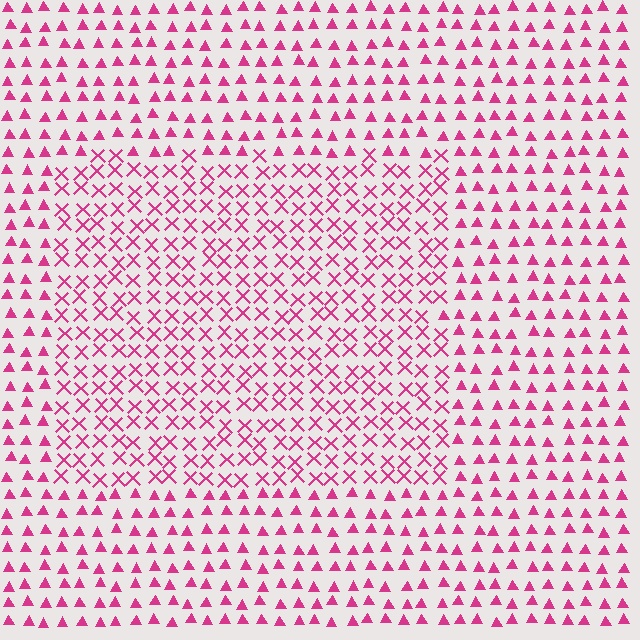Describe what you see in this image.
The image is filled with small magenta elements arranged in a uniform grid. A rectangle-shaped region contains X marks, while the surrounding area contains triangles. The boundary is defined purely by the change in element shape.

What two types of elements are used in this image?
The image uses X marks inside the rectangle region and triangles outside it.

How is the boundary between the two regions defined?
The boundary is defined by a change in element shape: X marks inside vs. triangles outside. All elements share the same color and spacing.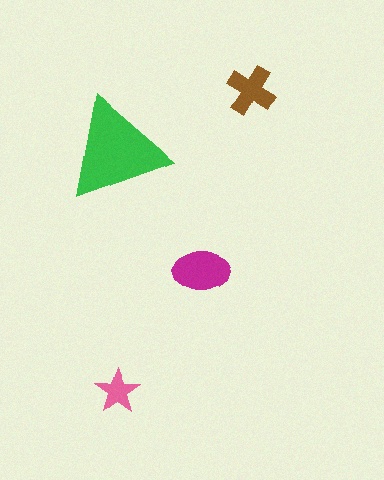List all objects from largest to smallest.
The green triangle, the magenta ellipse, the brown cross, the pink star.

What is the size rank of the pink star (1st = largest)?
4th.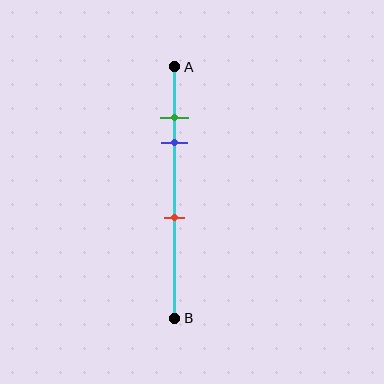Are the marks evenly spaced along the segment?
No, the marks are not evenly spaced.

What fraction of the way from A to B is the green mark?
The green mark is approximately 20% (0.2) of the way from A to B.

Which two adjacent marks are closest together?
The green and blue marks are the closest adjacent pair.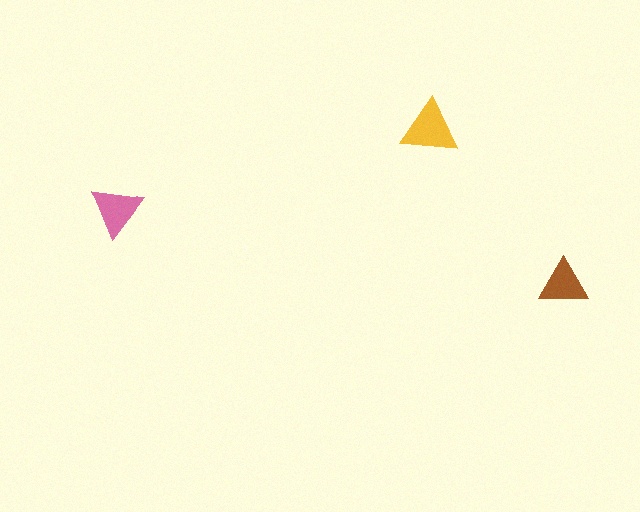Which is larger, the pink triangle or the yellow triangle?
The yellow one.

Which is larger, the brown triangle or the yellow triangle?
The yellow one.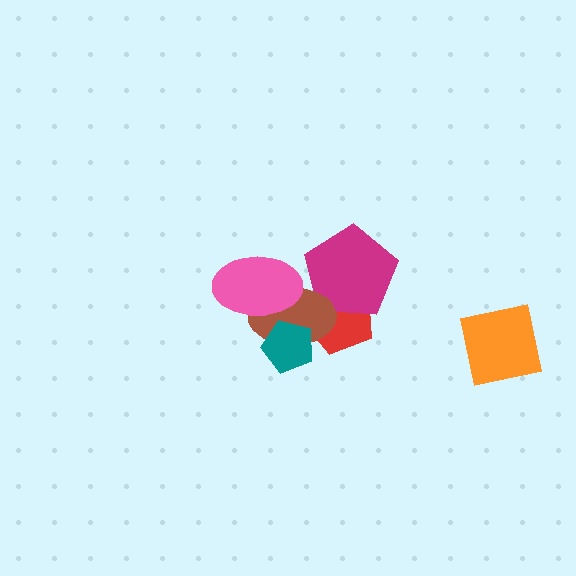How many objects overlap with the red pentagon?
3 objects overlap with the red pentagon.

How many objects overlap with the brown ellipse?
4 objects overlap with the brown ellipse.